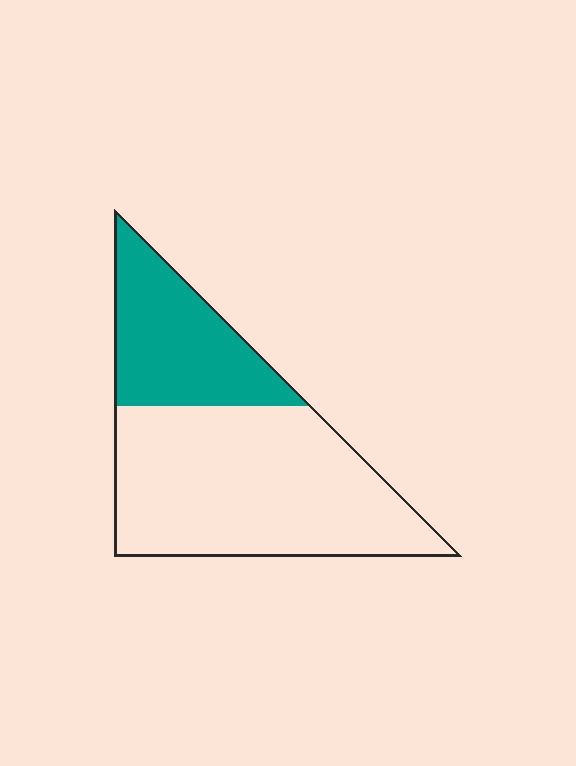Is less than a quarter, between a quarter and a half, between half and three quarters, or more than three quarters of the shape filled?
Between a quarter and a half.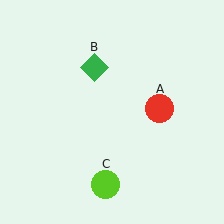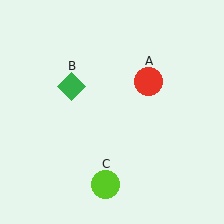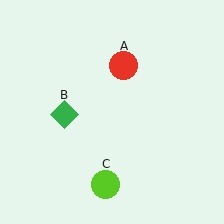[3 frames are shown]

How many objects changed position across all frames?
2 objects changed position: red circle (object A), green diamond (object B).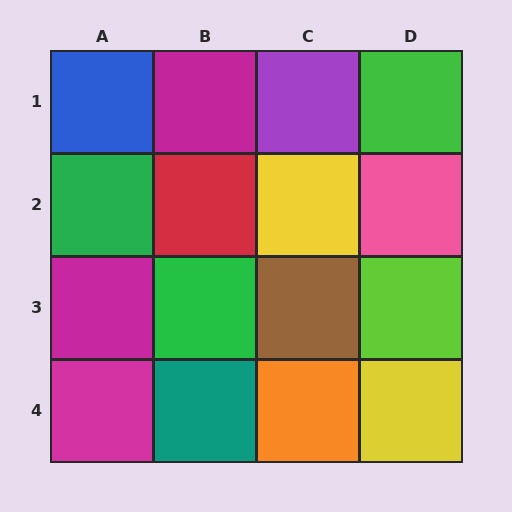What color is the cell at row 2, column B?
Red.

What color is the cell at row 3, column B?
Green.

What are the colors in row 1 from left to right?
Blue, magenta, purple, green.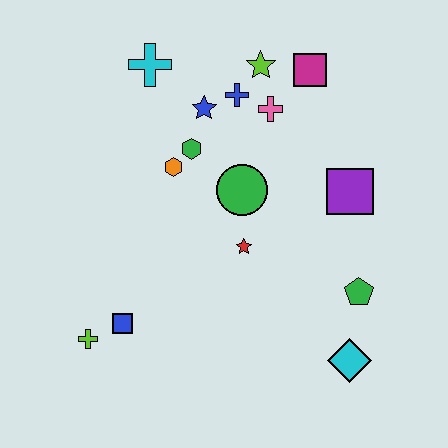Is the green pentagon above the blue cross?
No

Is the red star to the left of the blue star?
No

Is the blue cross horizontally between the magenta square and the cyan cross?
Yes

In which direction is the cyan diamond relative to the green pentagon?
The cyan diamond is below the green pentagon.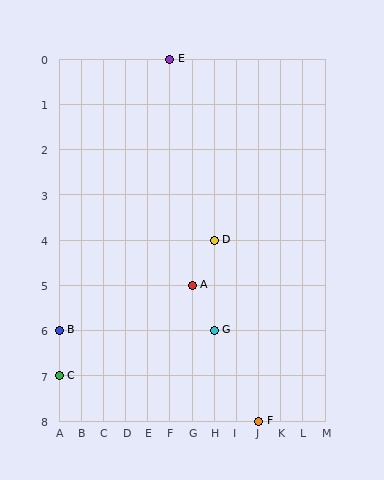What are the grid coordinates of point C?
Point C is at grid coordinates (A, 7).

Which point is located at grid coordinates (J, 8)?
Point F is at (J, 8).